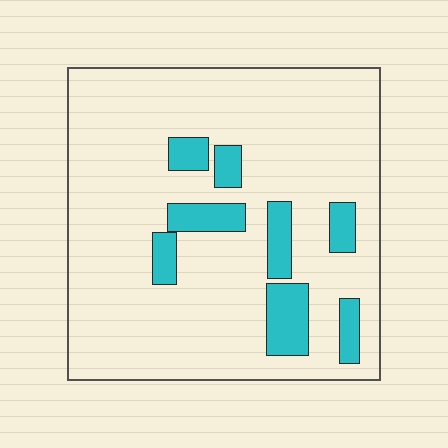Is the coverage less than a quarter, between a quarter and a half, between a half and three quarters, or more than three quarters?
Less than a quarter.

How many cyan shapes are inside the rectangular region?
8.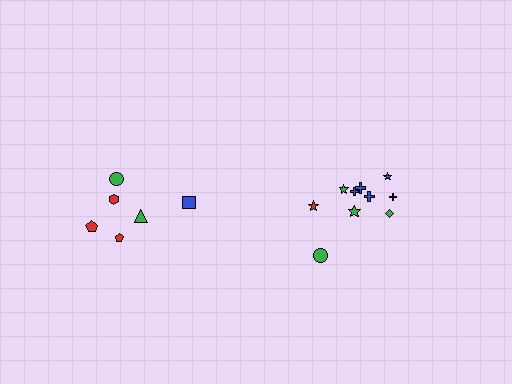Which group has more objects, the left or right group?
The right group.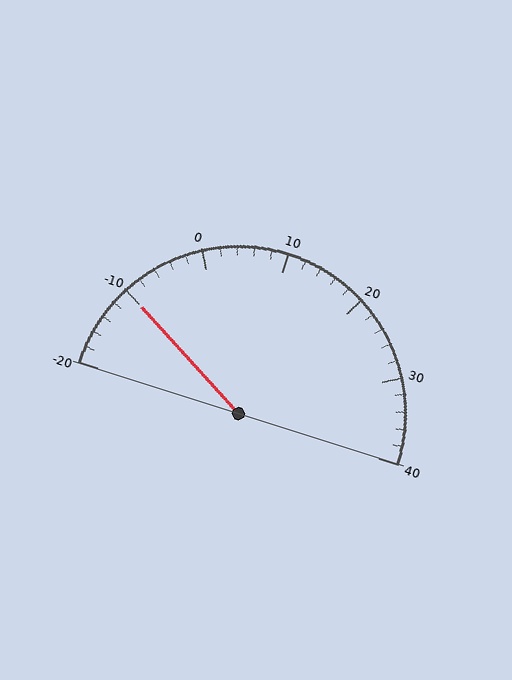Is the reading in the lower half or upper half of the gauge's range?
The reading is in the lower half of the range (-20 to 40).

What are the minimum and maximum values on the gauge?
The gauge ranges from -20 to 40.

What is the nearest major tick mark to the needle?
The nearest major tick mark is -10.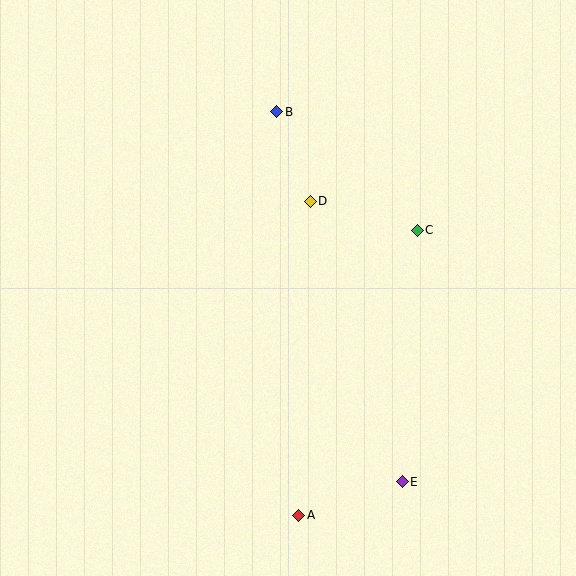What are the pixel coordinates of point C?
Point C is at (417, 230).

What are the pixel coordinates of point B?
Point B is at (277, 112).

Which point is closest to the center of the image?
Point D at (310, 201) is closest to the center.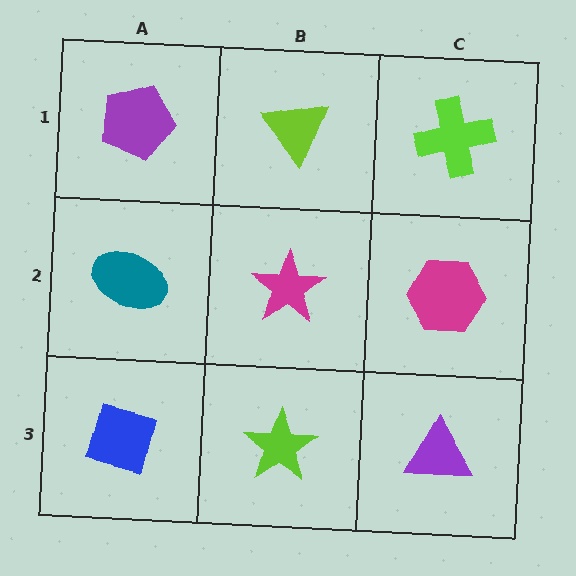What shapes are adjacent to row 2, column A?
A purple pentagon (row 1, column A), a blue diamond (row 3, column A), a magenta star (row 2, column B).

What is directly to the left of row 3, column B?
A blue diamond.